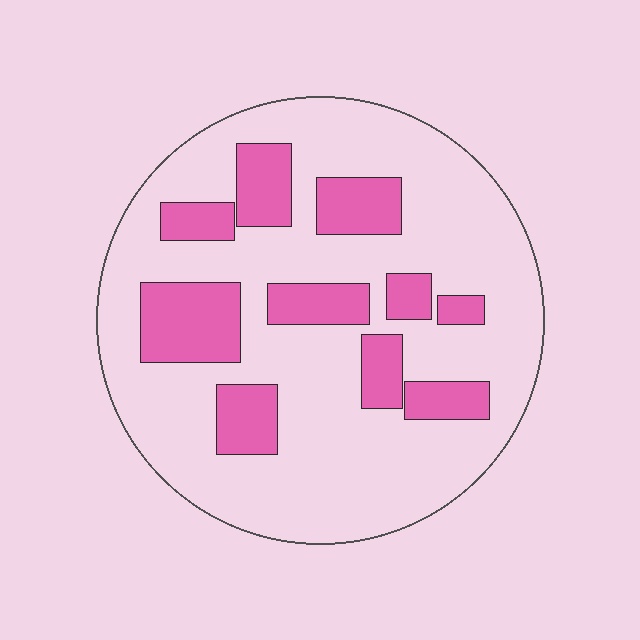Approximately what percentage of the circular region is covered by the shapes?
Approximately 25%.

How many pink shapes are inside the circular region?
10.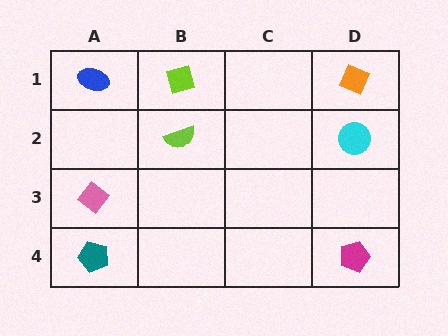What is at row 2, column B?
A lime semicircle.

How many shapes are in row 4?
2 shapes.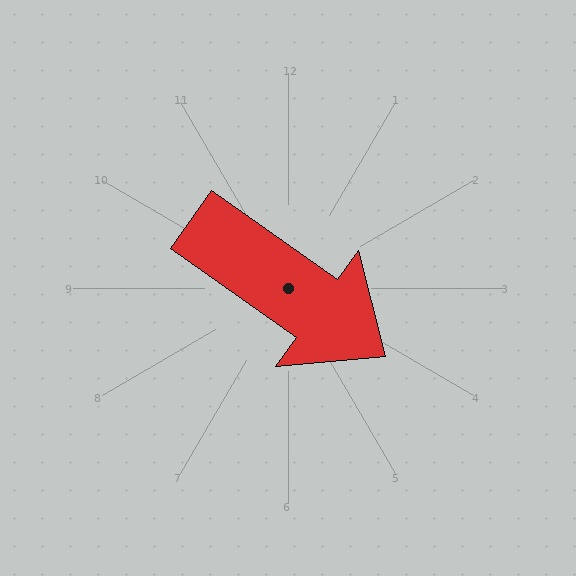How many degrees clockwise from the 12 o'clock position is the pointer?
Approximately 125 degrees.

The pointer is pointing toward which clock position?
Roughly 4 o'clock.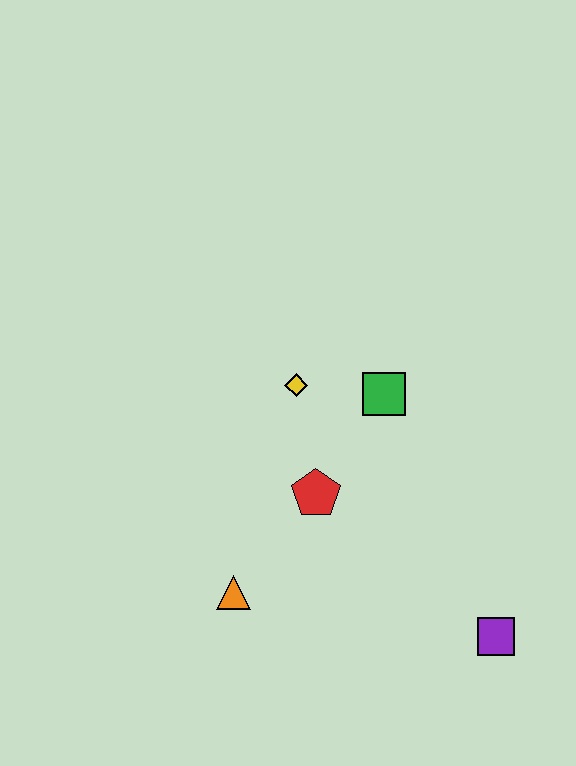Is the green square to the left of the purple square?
Yes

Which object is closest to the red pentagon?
The yellow diamond is closest to the red pentagon.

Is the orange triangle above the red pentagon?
No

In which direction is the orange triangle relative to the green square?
The orange triangle is below the green square.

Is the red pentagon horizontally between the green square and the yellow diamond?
Yes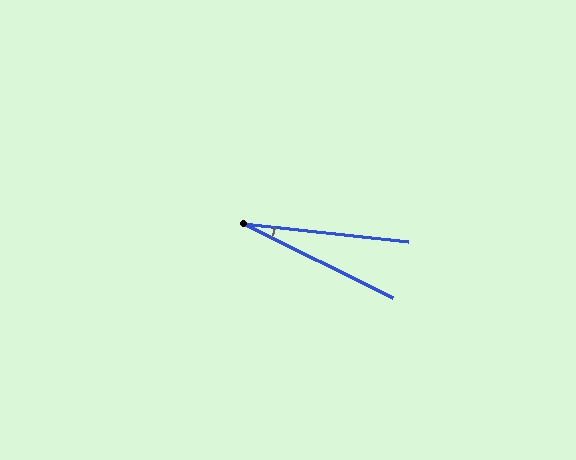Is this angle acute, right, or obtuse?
It is acute.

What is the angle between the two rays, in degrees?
Approximately 20 degrees.